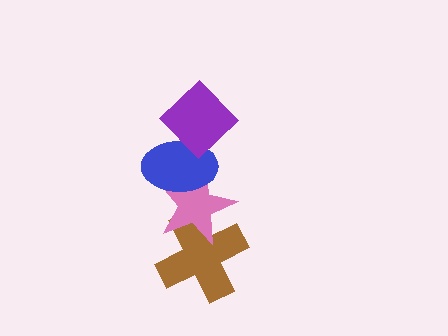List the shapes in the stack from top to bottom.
From top to bottom: the purple diamond, the blue ellipse, the pink star, the brown cross.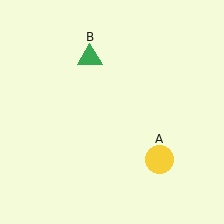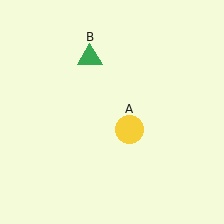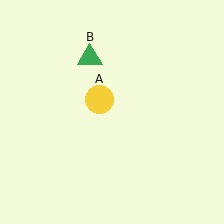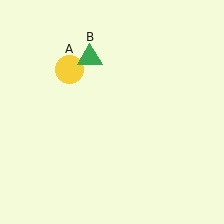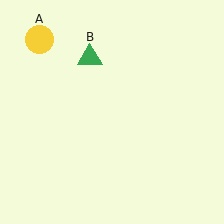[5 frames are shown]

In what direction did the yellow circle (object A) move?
The yellow circle (object A) moved up and to the left.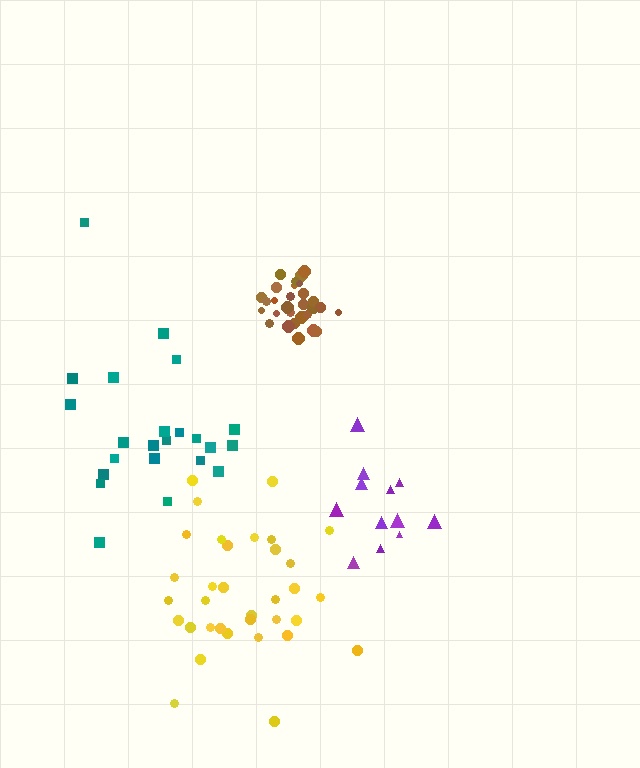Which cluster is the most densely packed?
Brown.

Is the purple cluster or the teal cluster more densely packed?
Purple.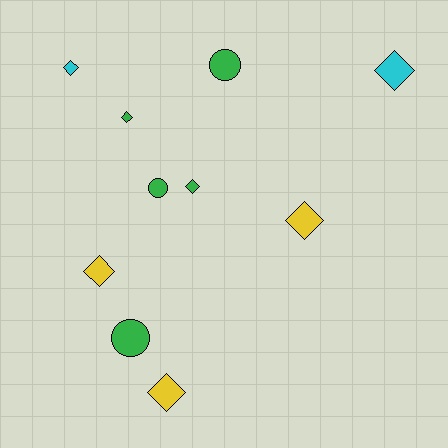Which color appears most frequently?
Green, with 5 objects.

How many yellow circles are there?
There are no yellow circles.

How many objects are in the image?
There are 10 objects.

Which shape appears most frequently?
Diamond, with 7 objects.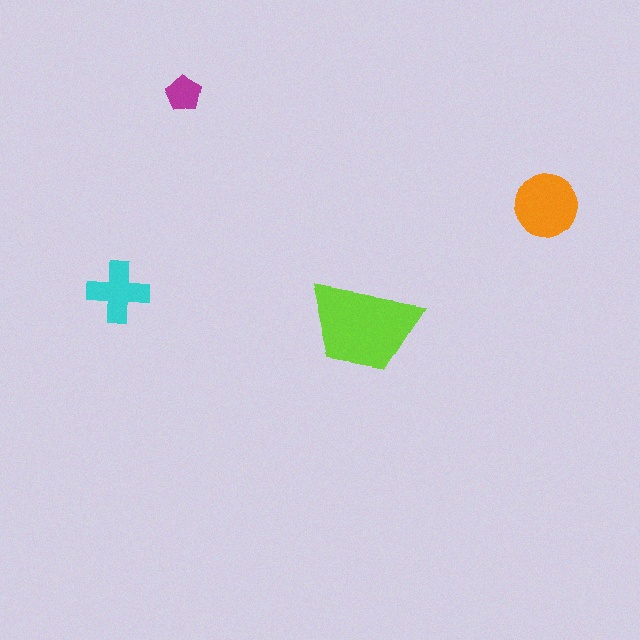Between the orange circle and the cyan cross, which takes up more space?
The orange circle.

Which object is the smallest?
The magenta pentagon.